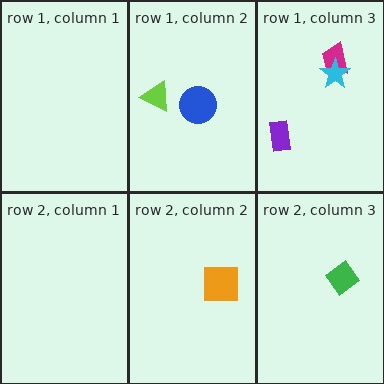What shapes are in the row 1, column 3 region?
The magenta trapezoid, the purple rectangle, the cyan star.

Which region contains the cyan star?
The row 1, column 3 region.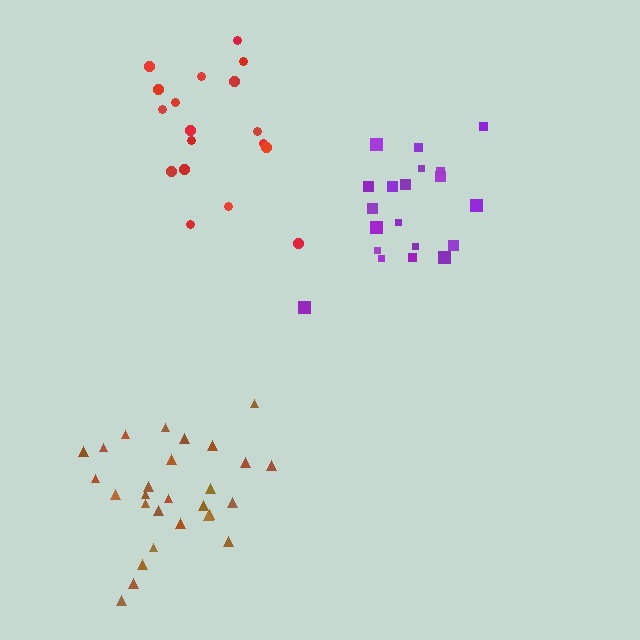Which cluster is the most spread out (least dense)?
Red.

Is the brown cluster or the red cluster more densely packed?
Brown.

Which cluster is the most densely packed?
Brown.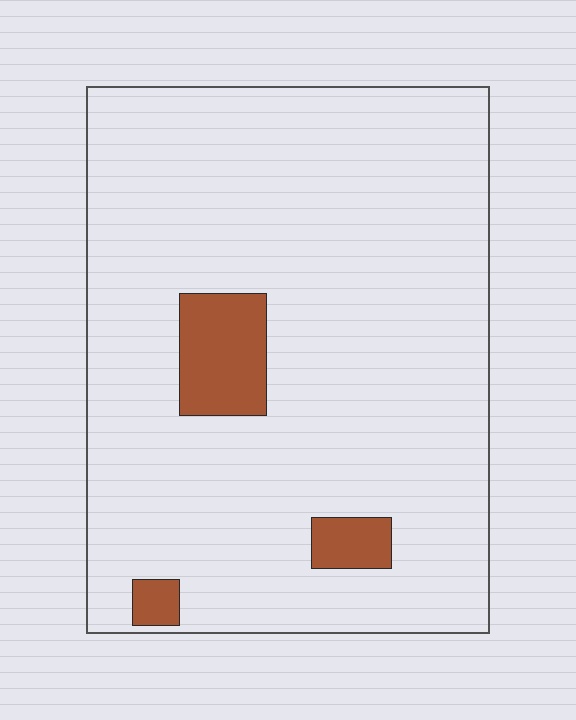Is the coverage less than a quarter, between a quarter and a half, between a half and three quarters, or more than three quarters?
Less than a quarter.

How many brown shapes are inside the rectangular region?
3.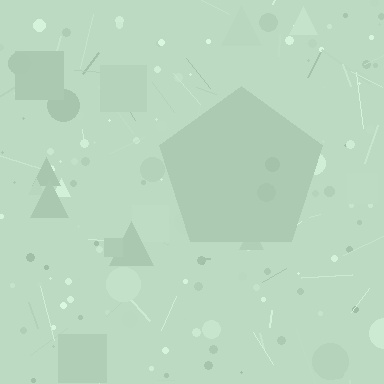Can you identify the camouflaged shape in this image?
The camouflaged shape is a pentagon.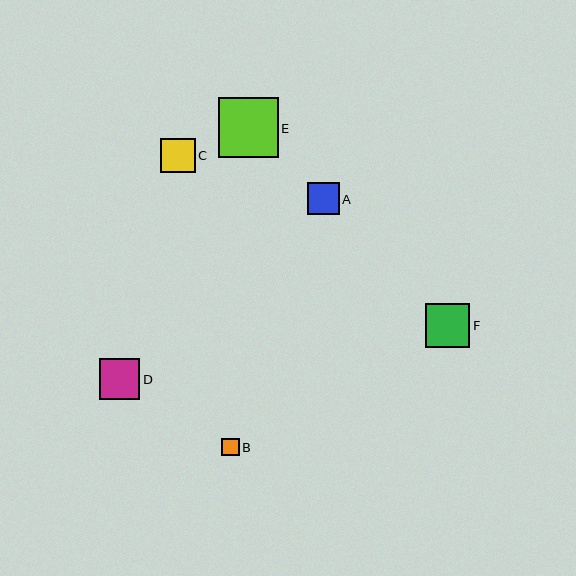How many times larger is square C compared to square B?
Square C is approximately 2.0 times the size of square B.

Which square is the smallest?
Square B is the smallest with a size of approximately 18 pixels.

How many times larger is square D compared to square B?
Square D is approximately 2.3 times the size of square B.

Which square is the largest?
Square E is the largest with a size of approximately 60 pixels.